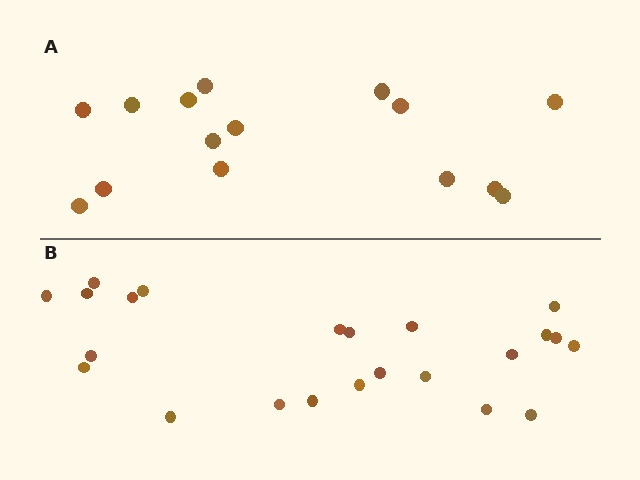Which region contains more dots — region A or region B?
Region B (the bottom region) has more dots.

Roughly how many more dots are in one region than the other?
Region B has roughly 8 or so more dots than region A.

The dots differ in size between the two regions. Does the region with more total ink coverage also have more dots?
No. Region A has more total ink coverage because its dots are larger, but region B actually contains more individual dots. Total area can be misleading — the number of items is what matters here.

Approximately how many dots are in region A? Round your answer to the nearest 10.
About 20 dots. (The exact count is 15, which rounds to 20.)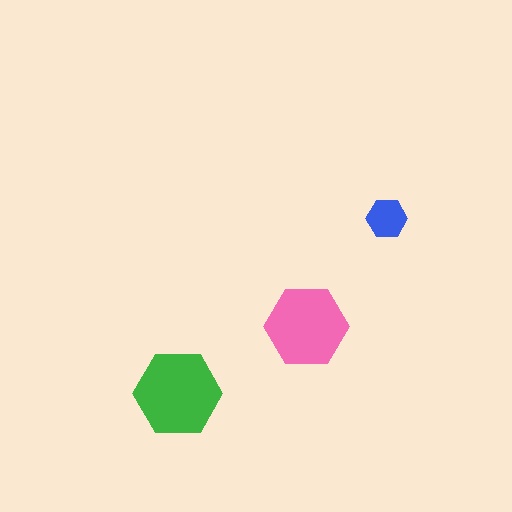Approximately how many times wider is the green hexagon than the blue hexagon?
About 2 times wider.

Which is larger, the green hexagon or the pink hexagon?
The green one.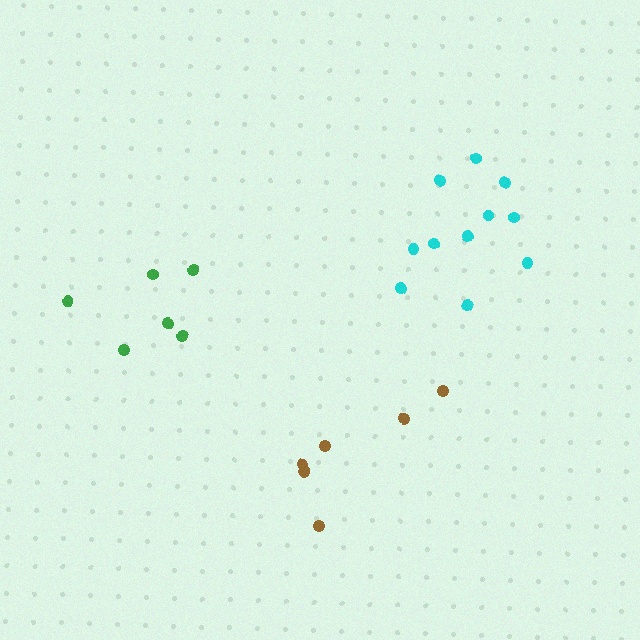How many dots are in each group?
Group 1: 11 dots, Group 2: 6 dots, Group 3: 6 dots (23 total).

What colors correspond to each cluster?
The clusters are colored: cyan, green, brown.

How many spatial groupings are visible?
There are 3 spatial groupings.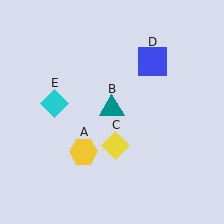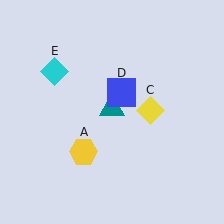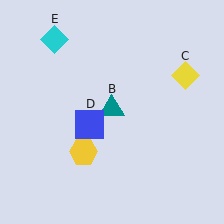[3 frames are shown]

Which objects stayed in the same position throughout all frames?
Yellow hexagon (object A) and teal triangle (object B) remained stationary.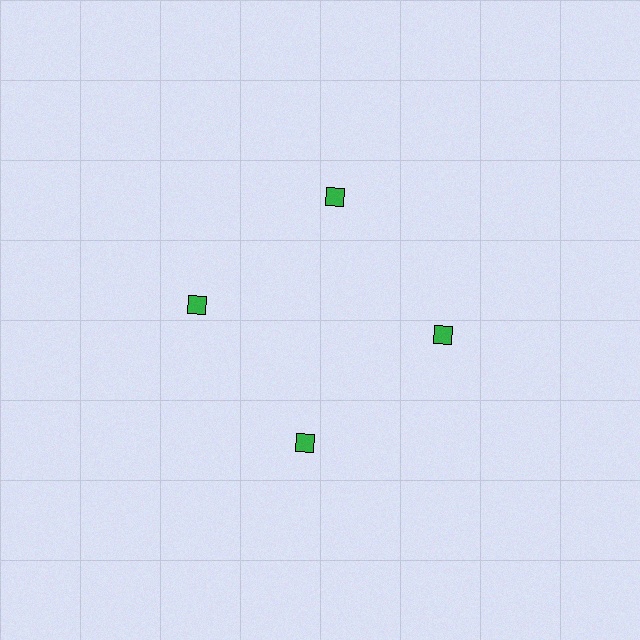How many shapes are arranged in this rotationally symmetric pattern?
There are 4 shapes, arranged in 4 groups of 1.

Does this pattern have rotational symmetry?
Yes, this pattern has 4-fold rotational symmetry. It looks the same after rotating 90 degrees around the center.